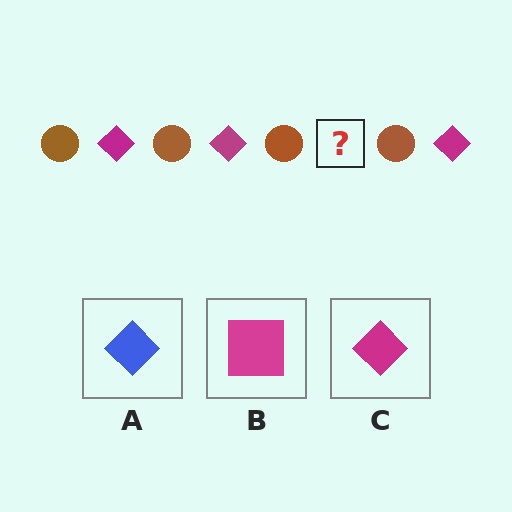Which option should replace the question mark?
Option C.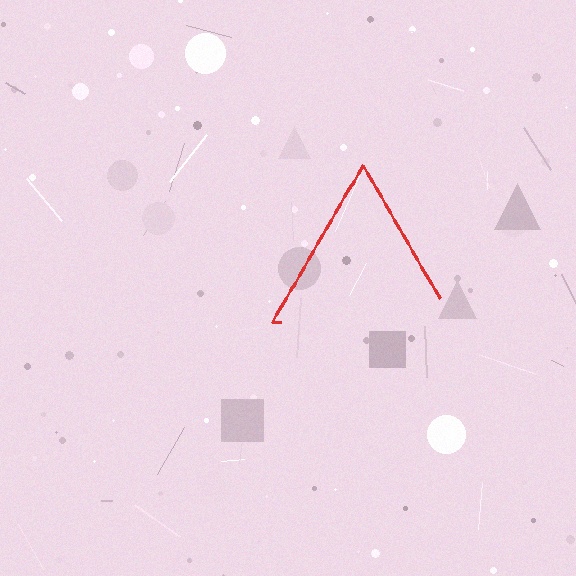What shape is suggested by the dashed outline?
The dashed outline suggests a triangle.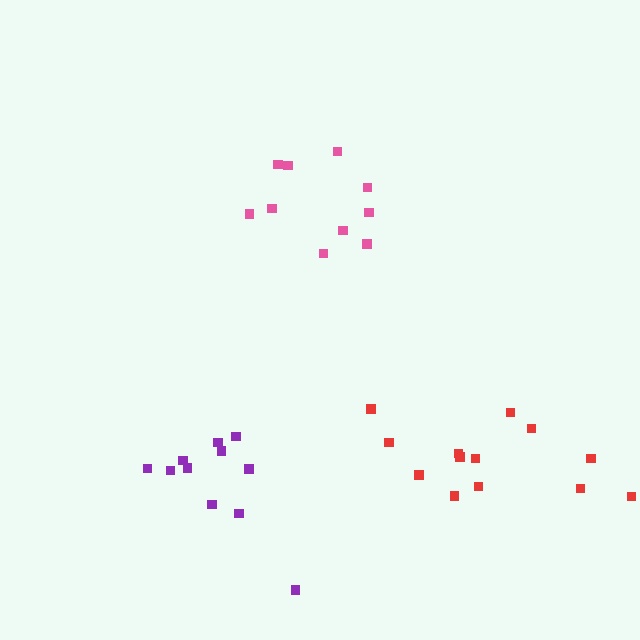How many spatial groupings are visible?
There are 3 spatial groupings.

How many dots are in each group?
Group 1: 11 dots, Group 2: 10 dots, Group 3: 13 dots (34 total).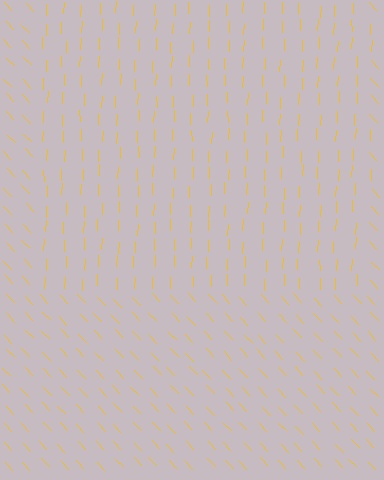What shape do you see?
I see a rectangle.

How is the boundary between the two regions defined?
The boundary is defined purely by a change in line orientation (approximately 45 degrees difference). All lines are the same color and thickness.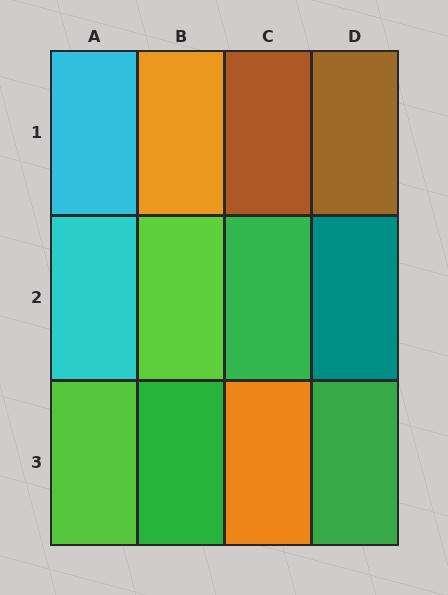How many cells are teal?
1 cell is teal.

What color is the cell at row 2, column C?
Green.